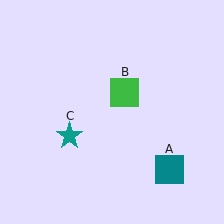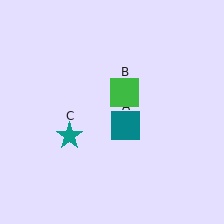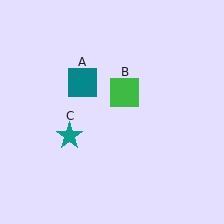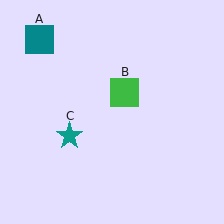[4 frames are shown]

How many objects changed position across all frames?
1 object changed position: teal square (object A).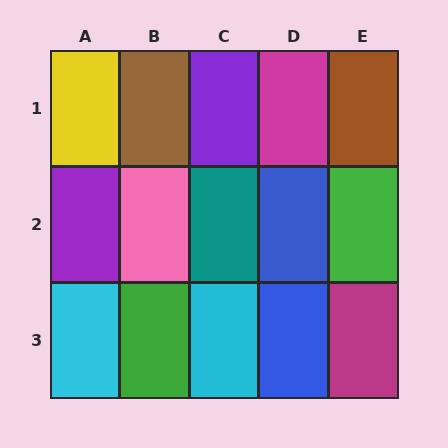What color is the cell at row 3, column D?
Blue.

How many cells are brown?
2 cells are brown.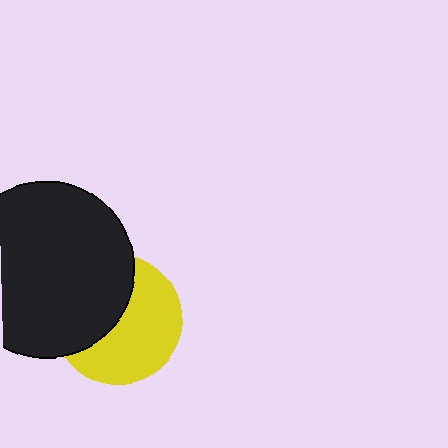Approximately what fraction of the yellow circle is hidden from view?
Roughly 44% of the yellow circle is hidden behind the black circle.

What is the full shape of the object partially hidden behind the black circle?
The partially hidden object is a yellow circle.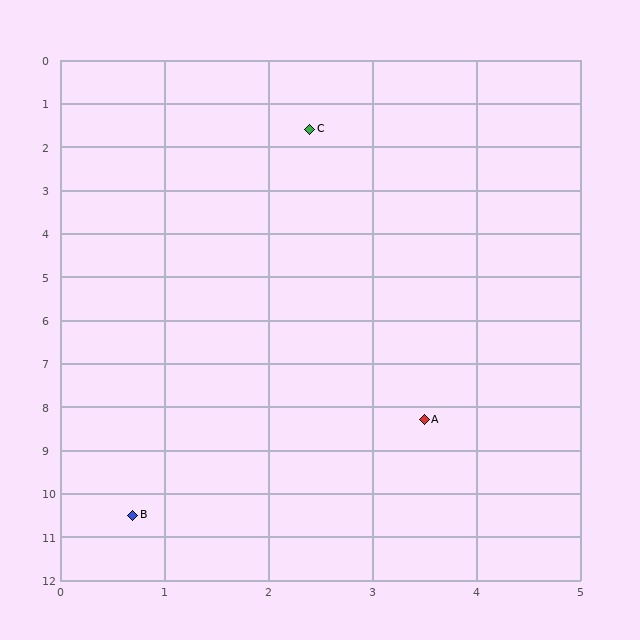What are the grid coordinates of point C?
Point C is at approximately (2.4, 1.6).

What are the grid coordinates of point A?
Point A is at approximately (3.5, 8.3).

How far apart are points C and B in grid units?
Points C and B are about 9.1 grid units apart.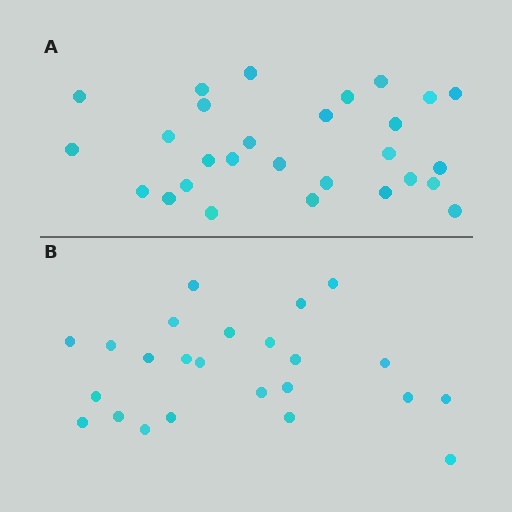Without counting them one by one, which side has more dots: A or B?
Region A (the top region) has more dots.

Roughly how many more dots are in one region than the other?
Region A has about 4 more dots than region B.